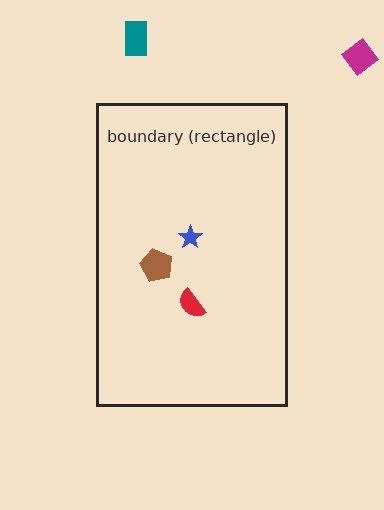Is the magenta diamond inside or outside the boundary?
Outside.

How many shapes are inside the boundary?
3 inside, 2 outside.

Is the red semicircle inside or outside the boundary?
Inside.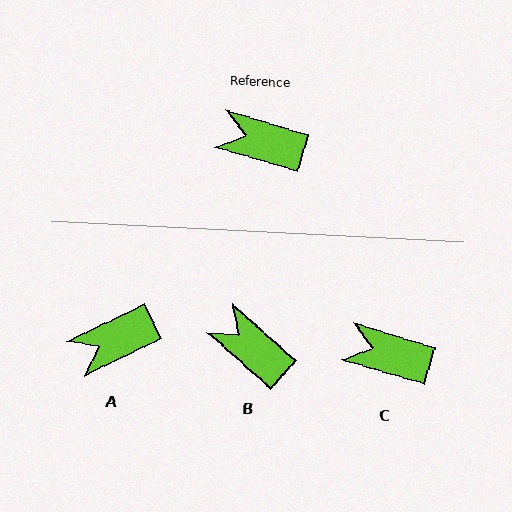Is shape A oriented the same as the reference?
No, it is off by about 42 degrees.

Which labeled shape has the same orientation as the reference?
C.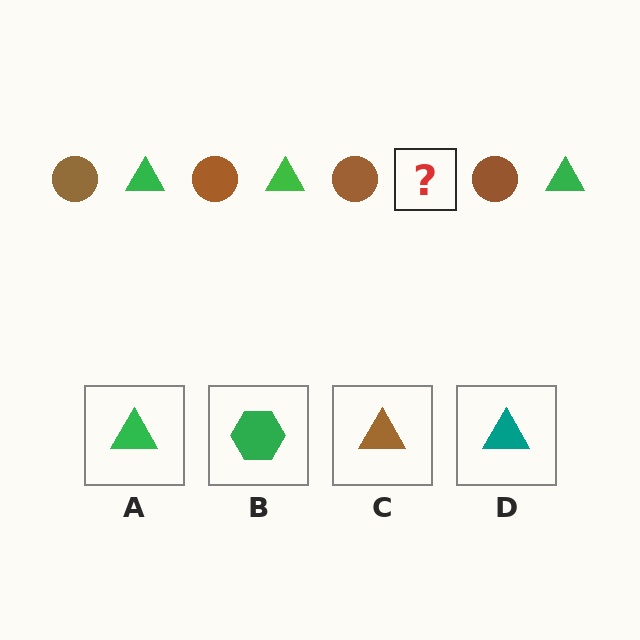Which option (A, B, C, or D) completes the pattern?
A.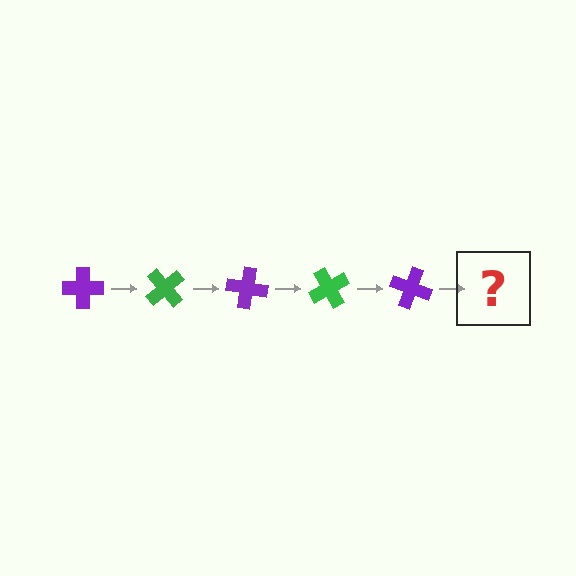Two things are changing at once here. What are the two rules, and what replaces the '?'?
The two rules are that it rotates 50 degrees each step and the color cycles through purple and green. The '?' should be a green cross, rotated 250 degrees from the start.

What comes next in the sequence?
The next element should be a green cross, rotated 250 degrees from the start.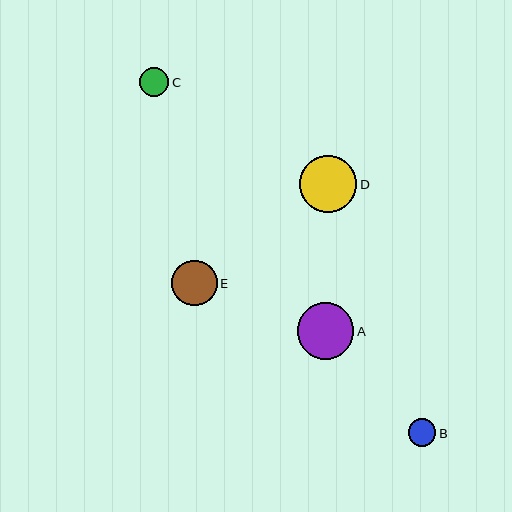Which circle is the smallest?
Circle B is the smallest with a size of approximately 27 pixels.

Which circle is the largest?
Circle D is the largest with a size of approximately 58 pixels.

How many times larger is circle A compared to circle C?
Circle A is approximately 1.9 times the size of circle C.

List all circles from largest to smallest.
From largest to smallest: D, A, E, C, B.